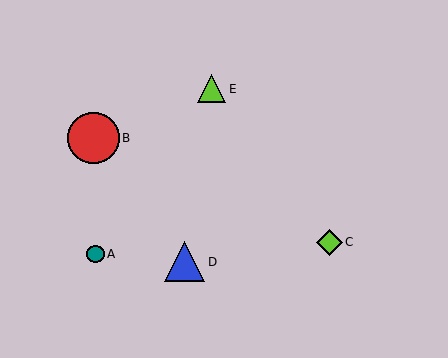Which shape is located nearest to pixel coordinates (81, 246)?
The teal circle (labeled A) at (96, 254) is nearest to that location.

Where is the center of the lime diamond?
The center of the lime diamond is at (330, 242).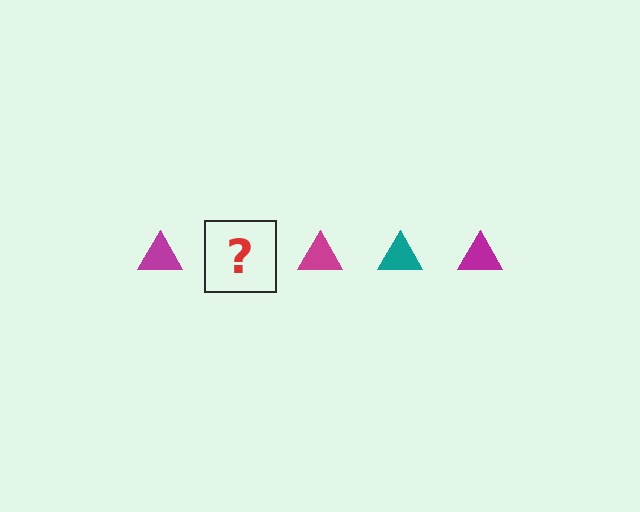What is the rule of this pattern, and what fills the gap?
The rule is that the pattern cycles through magenta, teal triangles. The gap should be filled with a teal triangle.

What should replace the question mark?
The question mark should be replaced with a teal triangle.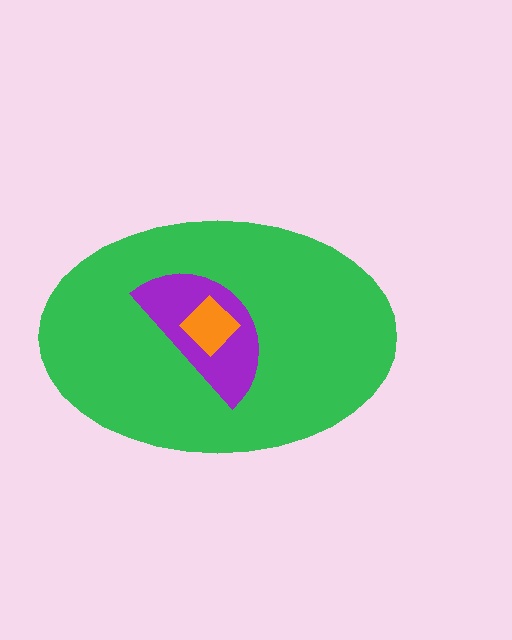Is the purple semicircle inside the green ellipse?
Yes.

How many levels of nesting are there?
3.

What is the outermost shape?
The green ellipse.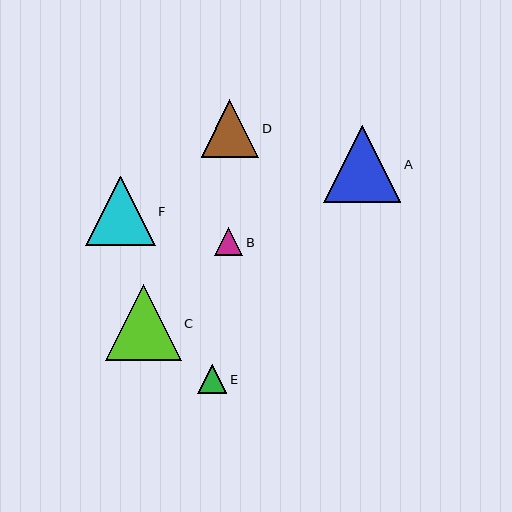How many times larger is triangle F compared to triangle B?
Triangle F is approximately 2.5 times the size of triangle B.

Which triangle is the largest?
Triangle A is the largest with a size of approximately 77 pixels.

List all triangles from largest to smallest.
From largest to smallest: A, C, F, D, E, B.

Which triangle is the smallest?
Triangle B is the smallest with a size of approximately 28 pixels.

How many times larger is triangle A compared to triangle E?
Triangle A is approximately 2.7 times the size of triangle E.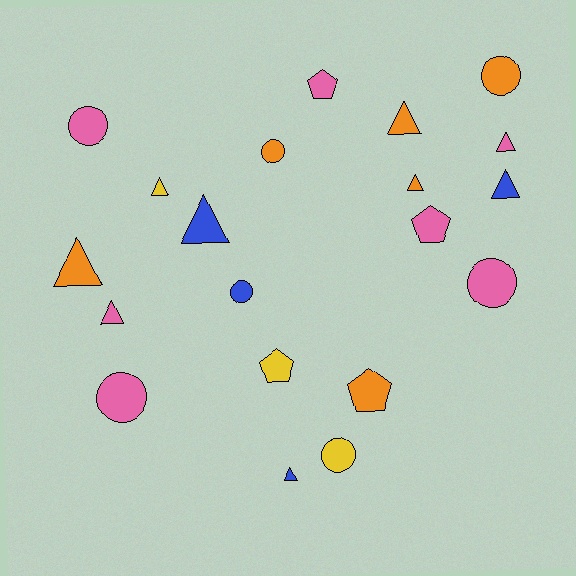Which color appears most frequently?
Pink, with 7 objects.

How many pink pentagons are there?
There are 2 pink pentagons.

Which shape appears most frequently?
Triangle, with 9 objects.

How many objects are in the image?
There are 20 objects.